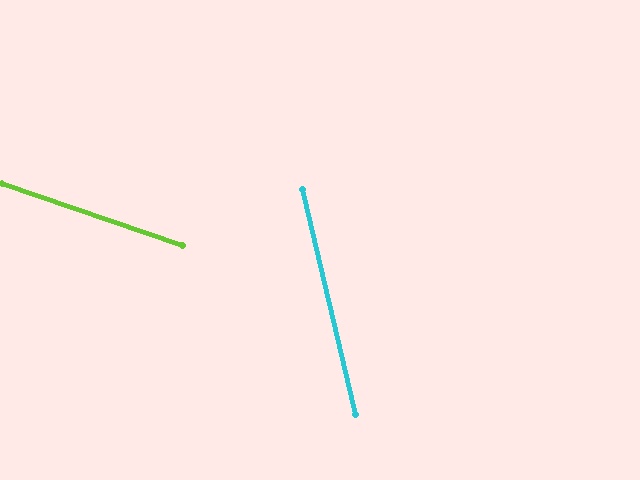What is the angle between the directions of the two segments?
Approximately 58 degrees.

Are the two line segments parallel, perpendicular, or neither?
Neither parallel nor perpendicular — they differ by about 58°.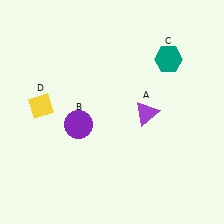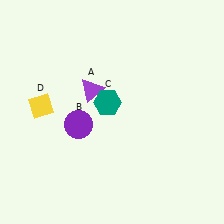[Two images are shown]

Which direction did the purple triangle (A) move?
The purple triangle (A) moved left.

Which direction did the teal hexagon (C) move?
The teal hexagon (C) moved left.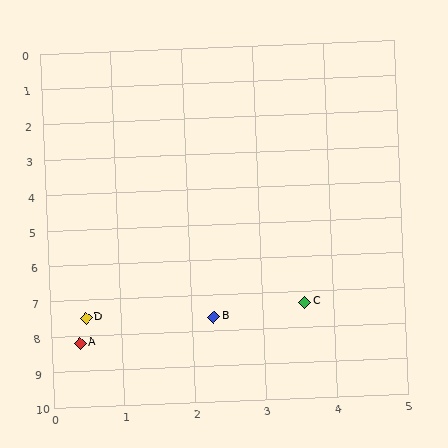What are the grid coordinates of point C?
Point C is at approximately (3.6, 7.3).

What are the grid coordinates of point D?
Point D is at approximately (0.5, 7.5).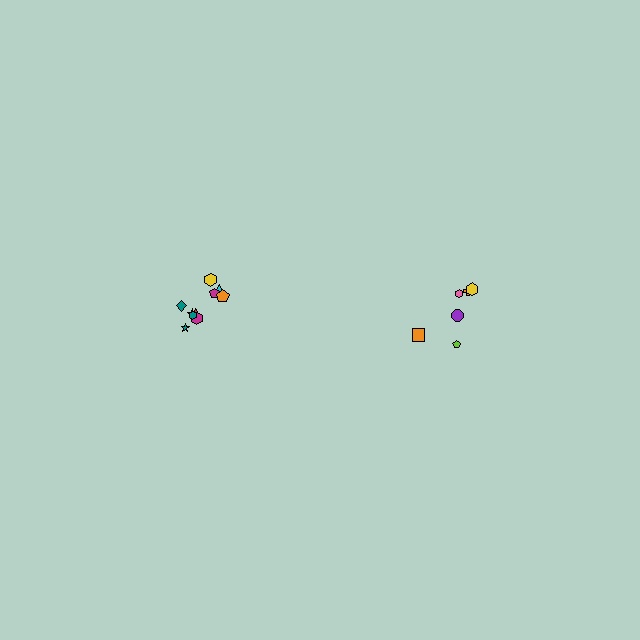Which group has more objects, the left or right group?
The left group.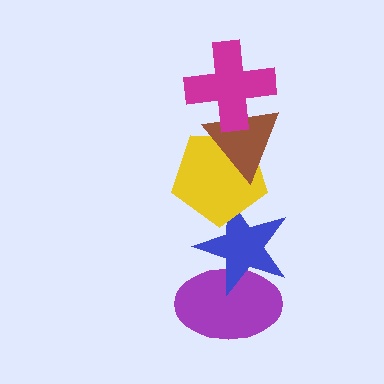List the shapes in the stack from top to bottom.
From top to bottom: the magenta cross, the brown triangle, the yellow pentagon, the blue star, the purple ellipse.